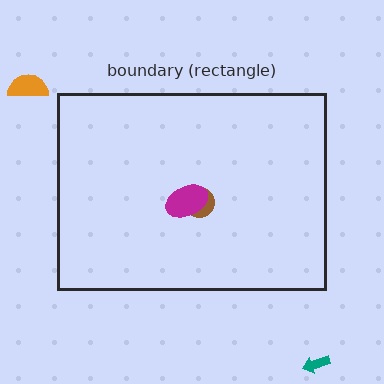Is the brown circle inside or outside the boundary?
Inside.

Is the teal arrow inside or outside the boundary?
Outside.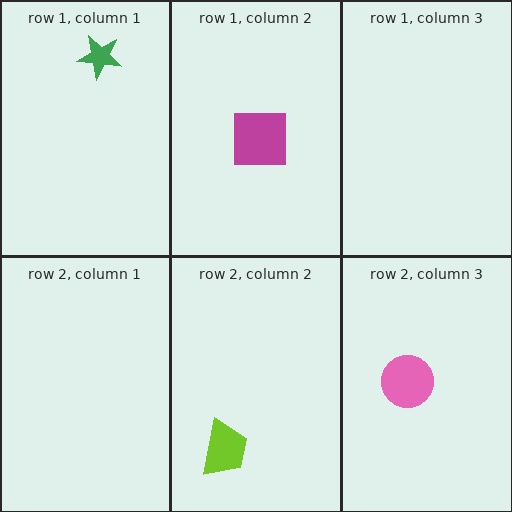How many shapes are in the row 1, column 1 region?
1.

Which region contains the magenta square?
The row 1, column 2 region.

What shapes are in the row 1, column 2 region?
The magenta square.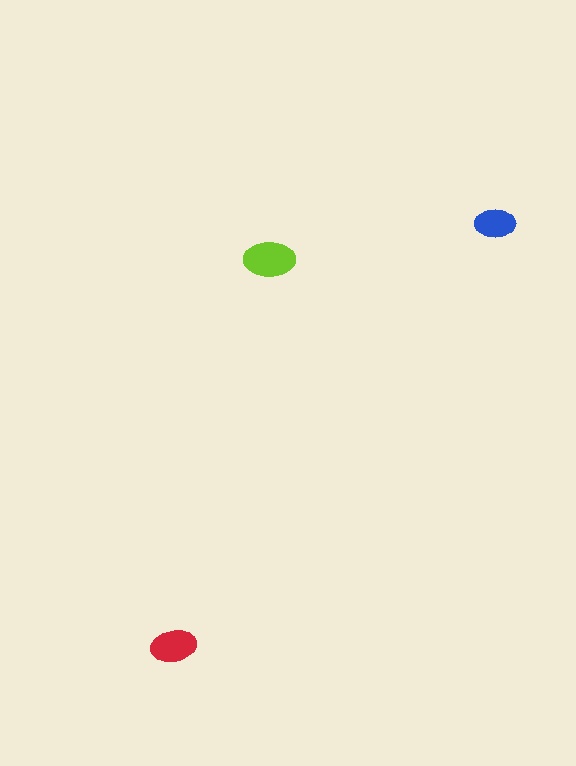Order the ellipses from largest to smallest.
the lime one, the red one, the blue one.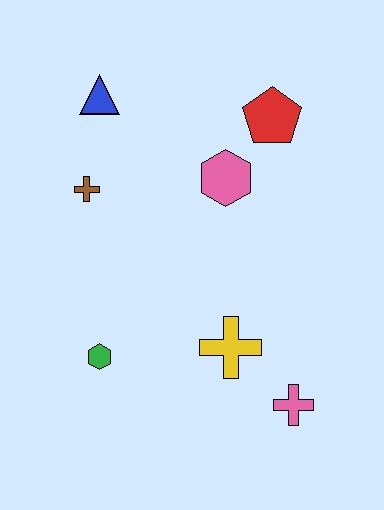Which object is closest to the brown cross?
The blue triangle is closest to the brown cross.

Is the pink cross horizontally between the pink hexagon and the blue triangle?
No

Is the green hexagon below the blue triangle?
Yes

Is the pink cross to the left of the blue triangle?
No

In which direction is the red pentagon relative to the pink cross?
The red pentagon is above the pink cross.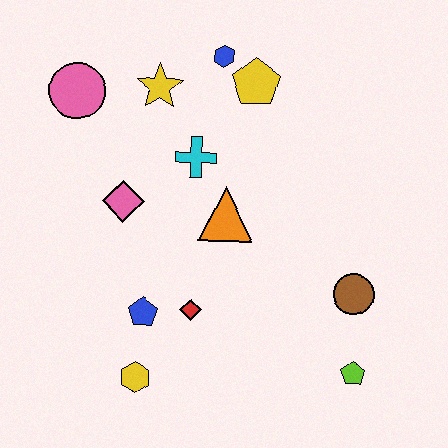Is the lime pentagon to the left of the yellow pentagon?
No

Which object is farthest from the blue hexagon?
The lime pentagon is farthest from the blue hexagon.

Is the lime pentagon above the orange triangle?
No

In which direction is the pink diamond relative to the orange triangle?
The pink diamond is to the left of the orange triangle.